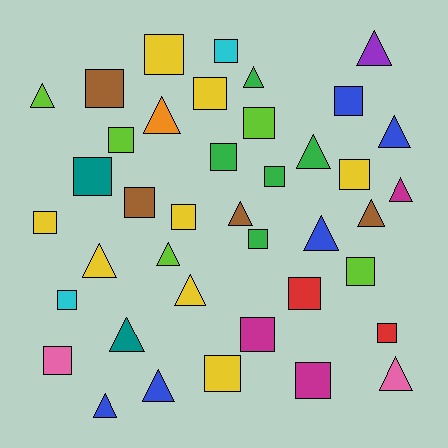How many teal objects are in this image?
There are 2 teal objects.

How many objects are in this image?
There are 40 objects.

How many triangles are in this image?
There are 17 triangles.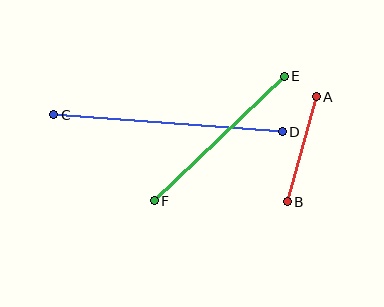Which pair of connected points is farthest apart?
Points C and D are farthest apart.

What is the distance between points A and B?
The distance is approximately 109 pixels.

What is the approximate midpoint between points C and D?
The midpoint is at approximately (168, 123) pixels.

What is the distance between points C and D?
The distance is approximately 229 pixels.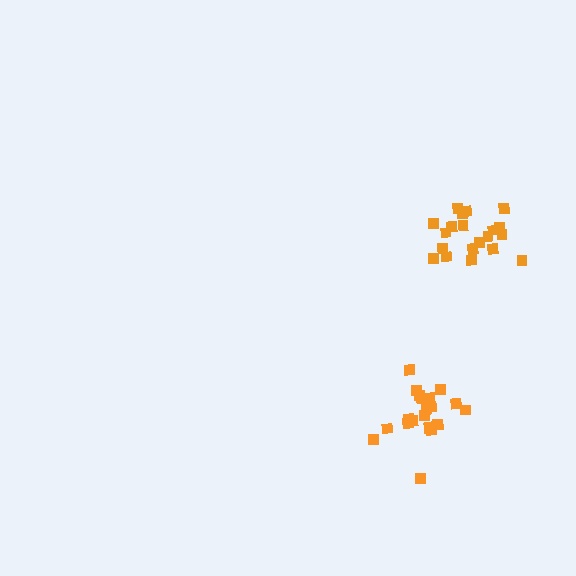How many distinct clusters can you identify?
There are 2 distinct clusters.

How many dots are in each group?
Group 1: 21 dots, Group 2: 20 dots (41 total).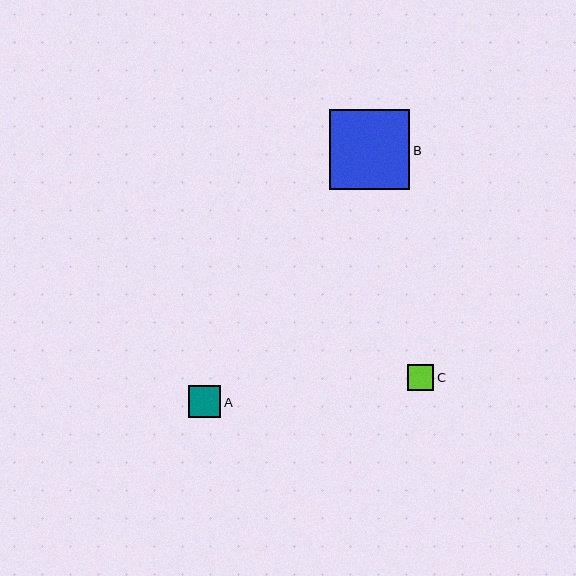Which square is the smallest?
Square C is the smallest with a size of approximately 26 pixels.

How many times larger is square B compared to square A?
Square B is approximately 2.5 times the size of square A.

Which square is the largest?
Square B is the largest with a size of approximately 81 pixels.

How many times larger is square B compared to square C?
Square B is approximately 3.1 times the size of square C.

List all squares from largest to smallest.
From largest to smallest: B, A, C.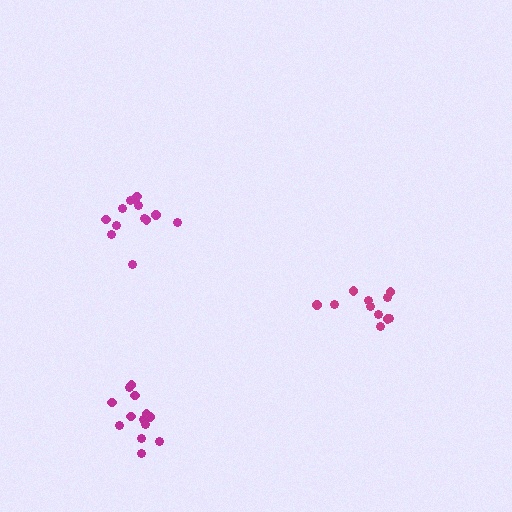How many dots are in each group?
Group 1: 13 dots, Group 2: 11 dots, Group 3: 14 dots (38 total).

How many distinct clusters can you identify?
There are 3 distinct clusters.